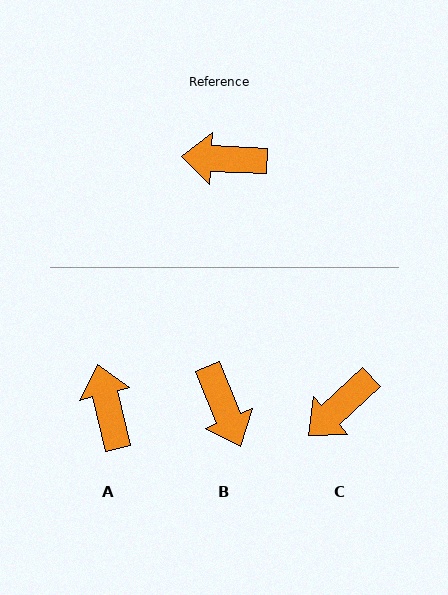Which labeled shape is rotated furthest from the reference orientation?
B, about 115 degrees away.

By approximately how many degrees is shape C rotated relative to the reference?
Approximately 45 degrees counter-clockwise.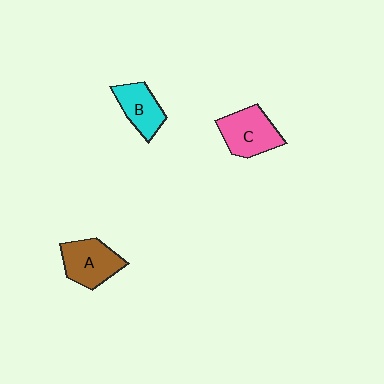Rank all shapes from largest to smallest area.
From largest to smallest: C (pink), A (brown), B (cyan).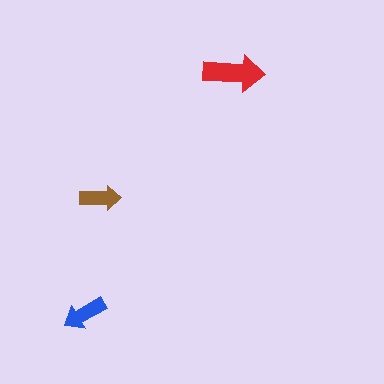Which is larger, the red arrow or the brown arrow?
The red one.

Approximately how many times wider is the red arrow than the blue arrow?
About 1.5 times wider.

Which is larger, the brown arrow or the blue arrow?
The blue one.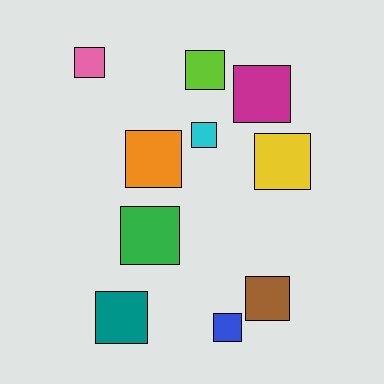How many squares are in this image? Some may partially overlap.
There are 10 squares.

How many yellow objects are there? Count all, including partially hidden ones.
There is 1 yellow object.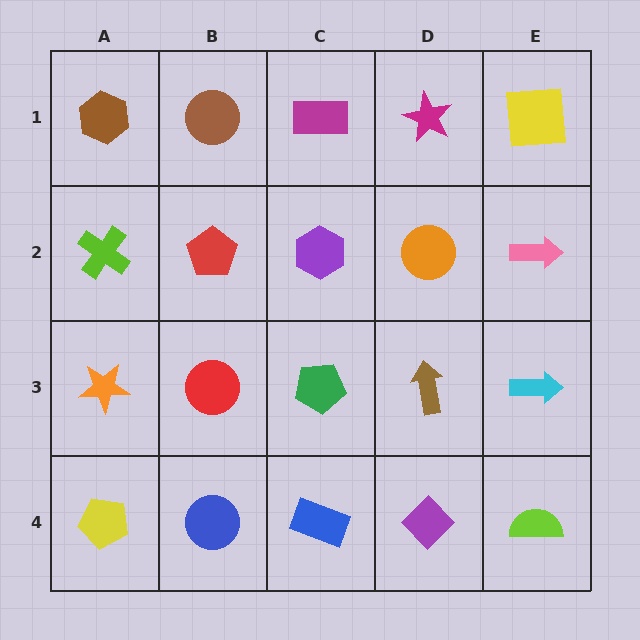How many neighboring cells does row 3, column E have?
3.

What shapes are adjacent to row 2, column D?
A magenta star (row 1, column D), a brown arrow (row 3, column D), a purple hexagon (row 2, column C), a pink arrow (row 2, column E).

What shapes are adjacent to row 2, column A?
A brown hexagon (row 1, column A), an orange star (row 3, column A), a red pentagon (row 2, column B).